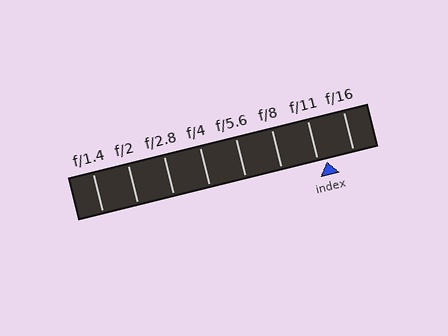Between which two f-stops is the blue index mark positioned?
The index mark is between f/11 and f/16.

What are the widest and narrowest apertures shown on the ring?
The widest aperture shown is f/1.4 and the narrowest is f/16.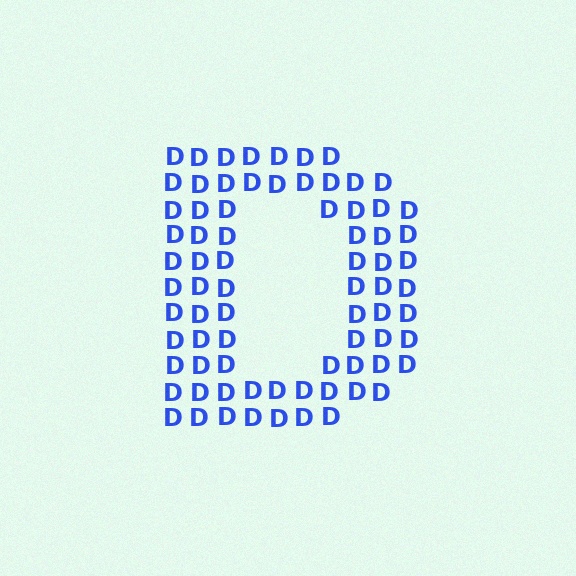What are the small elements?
The small elements are letter D's.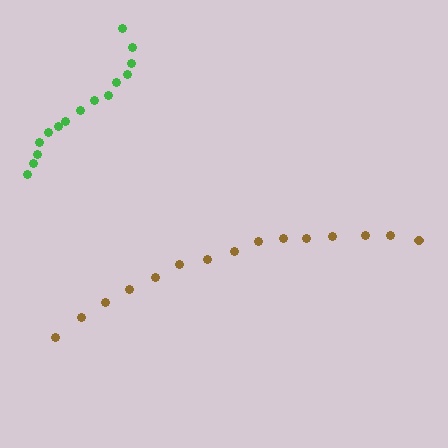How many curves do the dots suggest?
There are 2 distinct paths.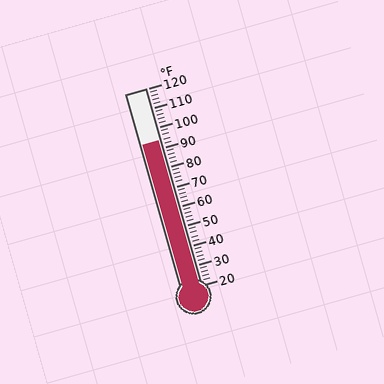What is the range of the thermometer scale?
The thermometer scale ranges from 20°F to 120°F.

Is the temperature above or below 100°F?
The temperature is below 100°F.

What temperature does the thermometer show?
The thermometer shows approximately 94°F.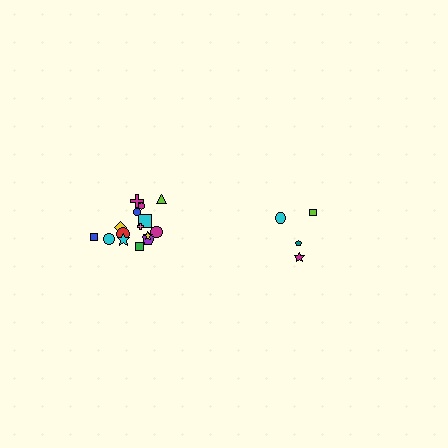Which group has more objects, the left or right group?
The left group.